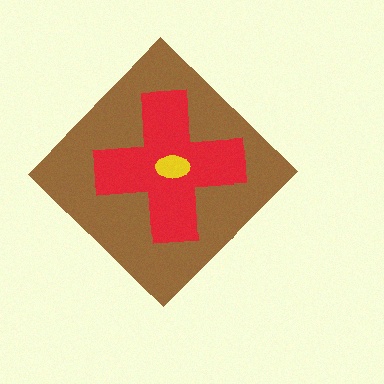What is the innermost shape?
The yellow ellipse.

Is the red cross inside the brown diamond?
Yes.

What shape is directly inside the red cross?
The yellow ellipse.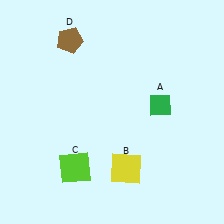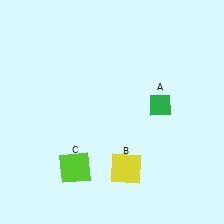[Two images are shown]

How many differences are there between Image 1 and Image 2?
There is 1 difference between the two images.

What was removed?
The brown pentagon (D) was removed in Image 2.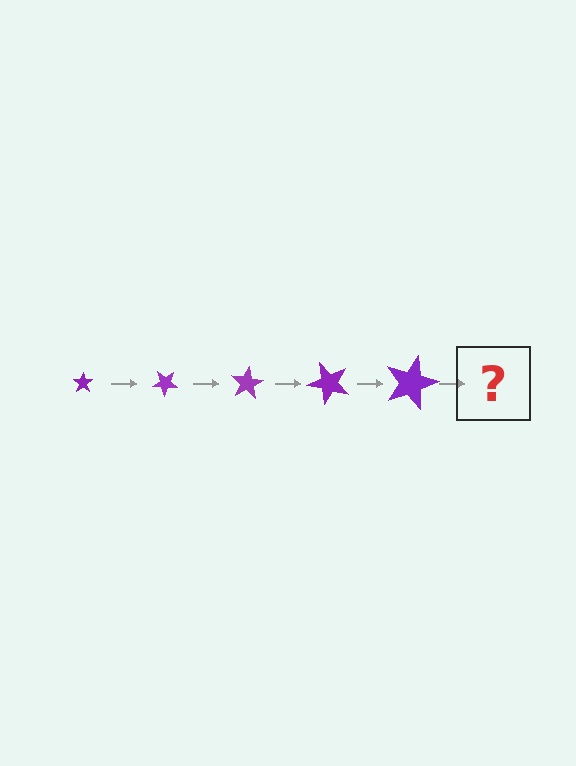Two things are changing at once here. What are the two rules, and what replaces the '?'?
The two rules are that the star grows larger each step and it rotates 40 degrees each step. The '?' should be a star, larger than the previous one and rotated 200 degrees from the start.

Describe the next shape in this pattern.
It should be a star, larger than the previous one and rotated 200 degrees from the start.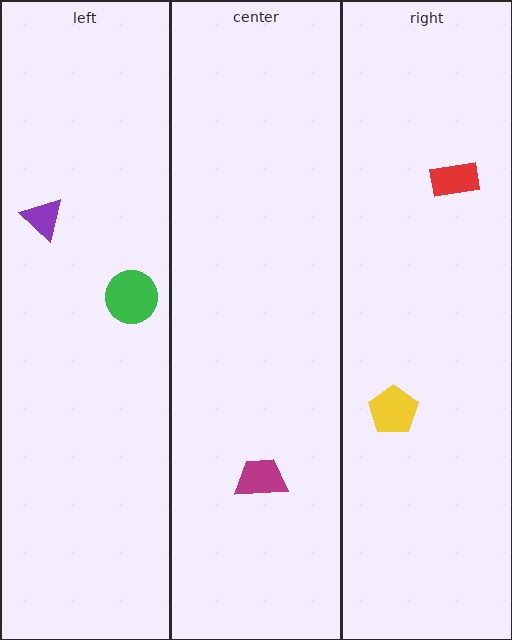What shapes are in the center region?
The magenta trapezoid.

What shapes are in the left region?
The green circle, the purple triangle.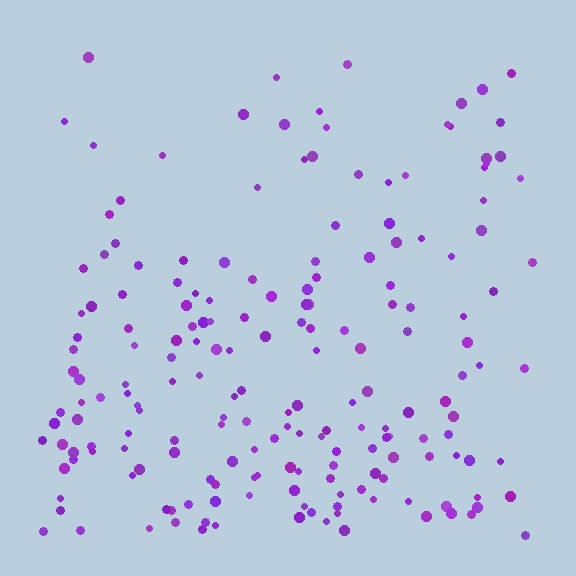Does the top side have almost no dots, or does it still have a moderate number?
Still a moderate number, just noticeably fewer than the bottom.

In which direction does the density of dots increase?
From top to bottom, with the bottom side densest.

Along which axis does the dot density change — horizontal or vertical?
Vertical.